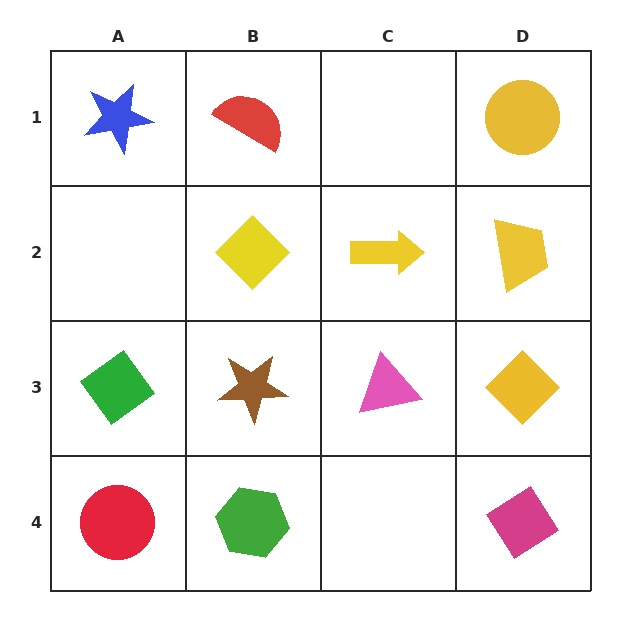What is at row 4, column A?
A red circle.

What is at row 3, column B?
A brown star.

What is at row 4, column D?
A magenta diamond.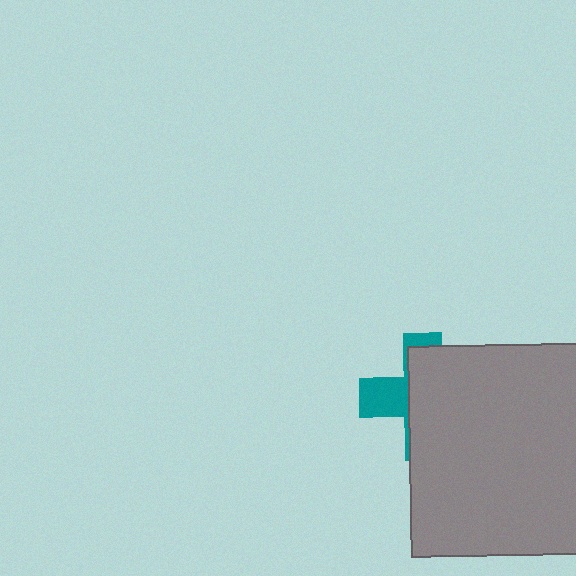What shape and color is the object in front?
The object in front is a gray square.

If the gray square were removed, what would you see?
You would see the complete teal cross.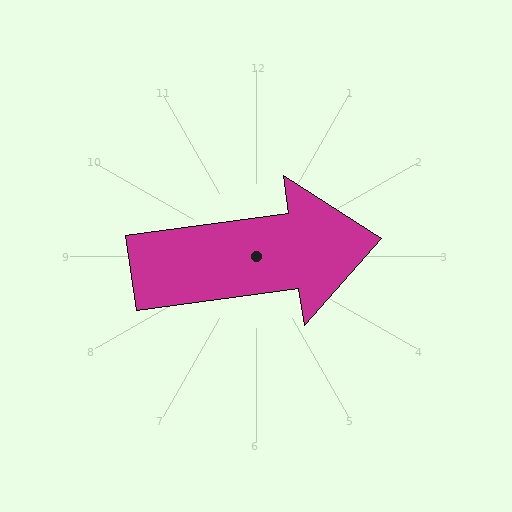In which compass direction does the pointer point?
East.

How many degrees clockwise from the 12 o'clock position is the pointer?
Approximately 82 degrees.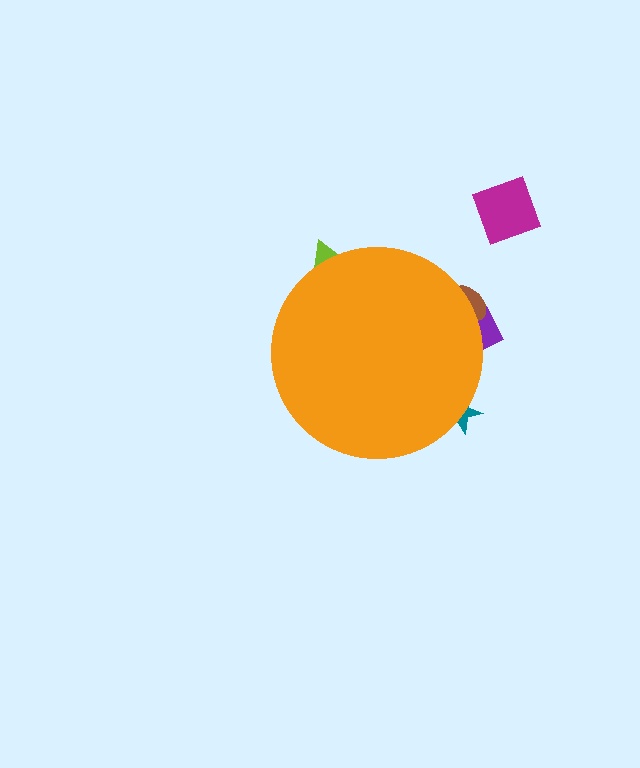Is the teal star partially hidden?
Yes, the teal star is partially hidden behind the orange circle.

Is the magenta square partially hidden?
No, the magenta square is fully visible.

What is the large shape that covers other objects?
An orange circle.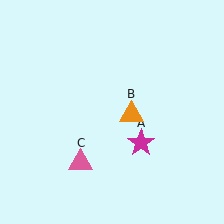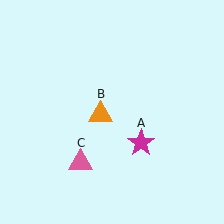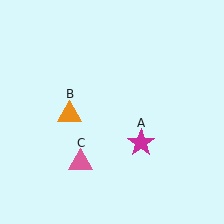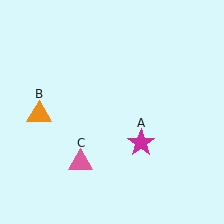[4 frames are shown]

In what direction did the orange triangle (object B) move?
The orange triangle (object B) moved left.